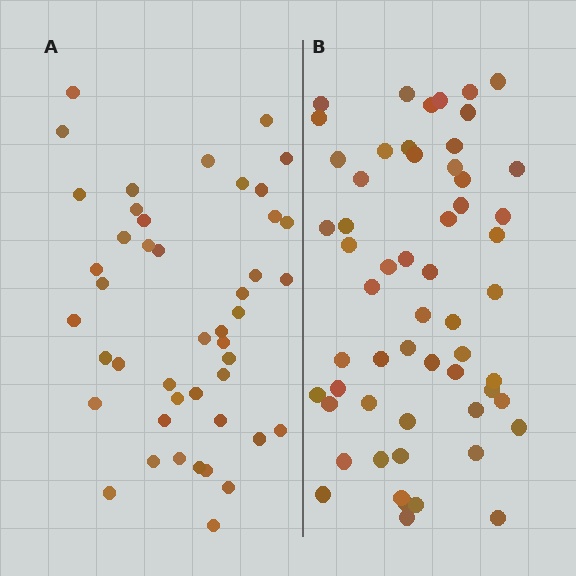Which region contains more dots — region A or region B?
Region B (the right region) has more dots.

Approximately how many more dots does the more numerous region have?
Region B has roughly 12 or so more dots than region A.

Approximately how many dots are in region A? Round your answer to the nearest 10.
About 40 dots. (The exact count is 45, which rounds to 40.)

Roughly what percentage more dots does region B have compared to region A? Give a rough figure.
About 25% more.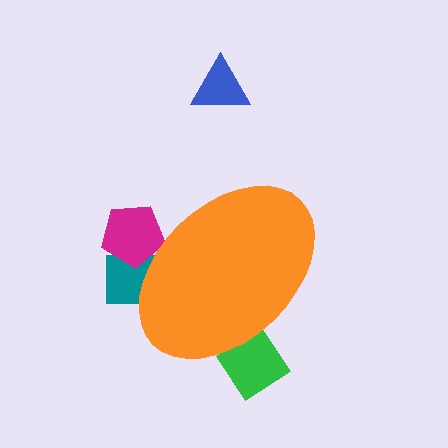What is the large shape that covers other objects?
An orange ellipse.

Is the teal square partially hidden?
Yes, the teal square is partially hidden behind the orange ellipse.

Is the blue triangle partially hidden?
No, the blue triangle is fully visible.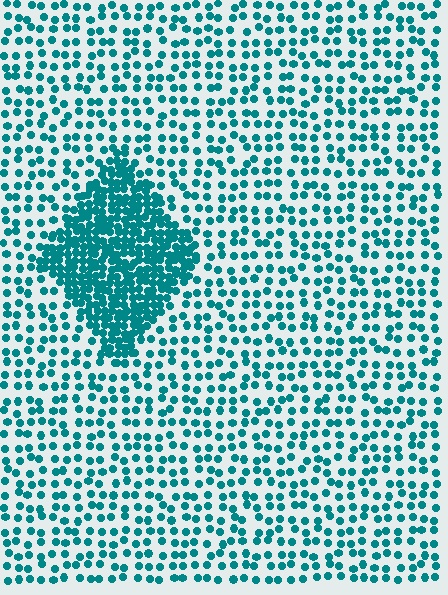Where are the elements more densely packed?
The elements are more densely packed inside the diamond boundary.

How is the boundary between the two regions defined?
The boundary is defined by a change in element density (approximately 2.8x ratio). All elements are the same color, size, and shape.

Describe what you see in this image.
The image contains small teal elements arranged at two different densities. A diamond-shaped region is visible where the elements are more densely packed than the surrounding area.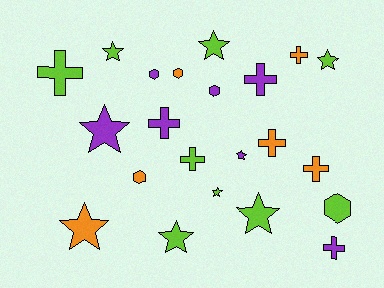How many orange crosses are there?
There are 3 orange crosses.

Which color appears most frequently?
Lime, with 9 objects.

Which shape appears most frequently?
Star, with 9 objects.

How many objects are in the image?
There are 22 objects.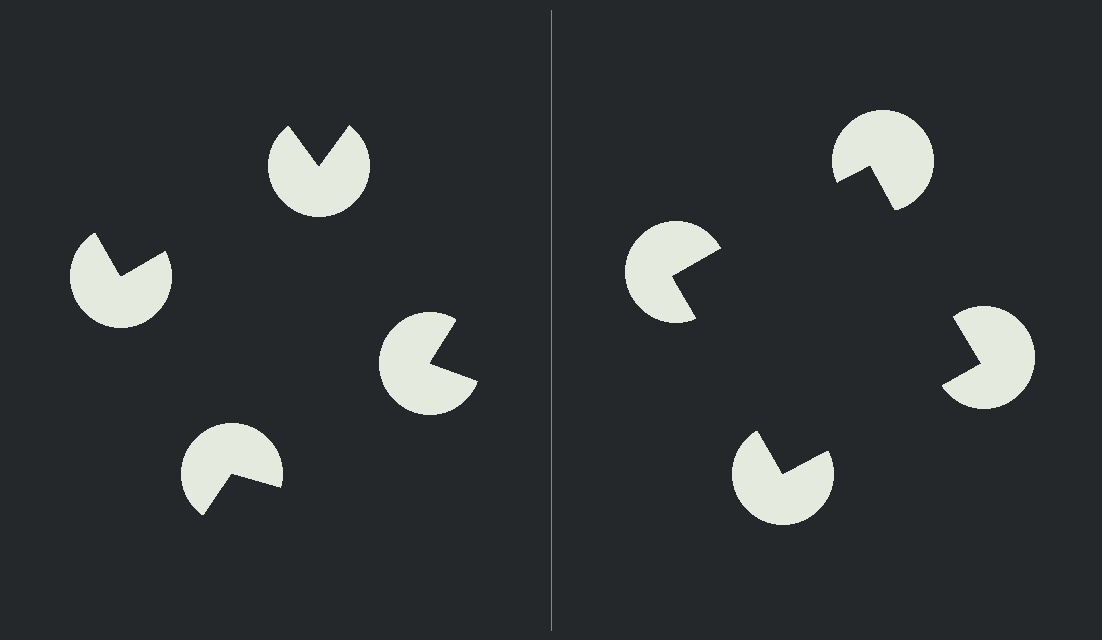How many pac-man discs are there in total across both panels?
8 — 4 on each side.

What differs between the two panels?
The pac-man discs are positioned identically on both sides; only the wedge orientations differ. On the right they align to a square; on the left they are misaligned.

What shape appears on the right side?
An illusory square.